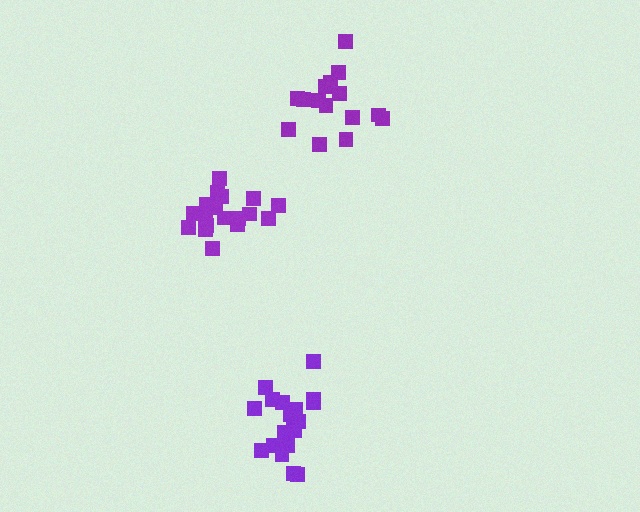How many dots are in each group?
Group 1: 18 dots, Group 2: 15 dots, Group 3: 19 dots (52 total).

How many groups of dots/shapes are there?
There are 3 groups.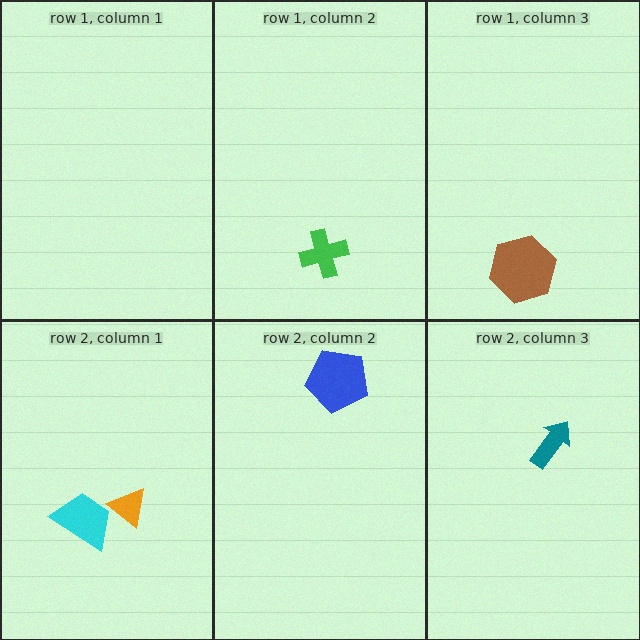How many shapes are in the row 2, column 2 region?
1.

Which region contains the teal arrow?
The row 2, column 3 region.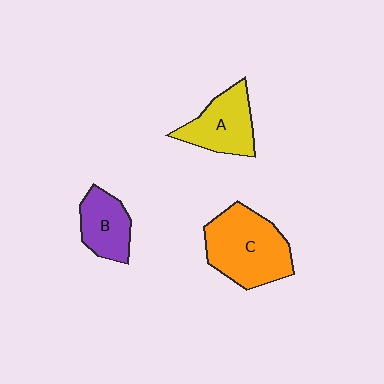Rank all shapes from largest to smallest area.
From largest to smallest: C (orange), A (yellow), B (purple).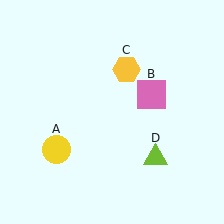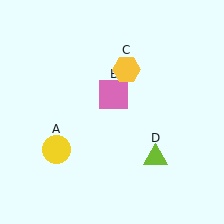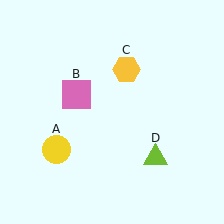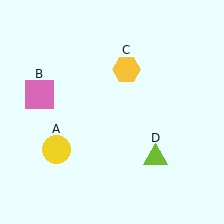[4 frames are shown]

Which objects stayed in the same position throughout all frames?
Yellow circle (object A) and yellow hexagon (object C) and lime triangle (object D) remained stationary.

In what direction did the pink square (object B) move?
The pink square (object B) moved left.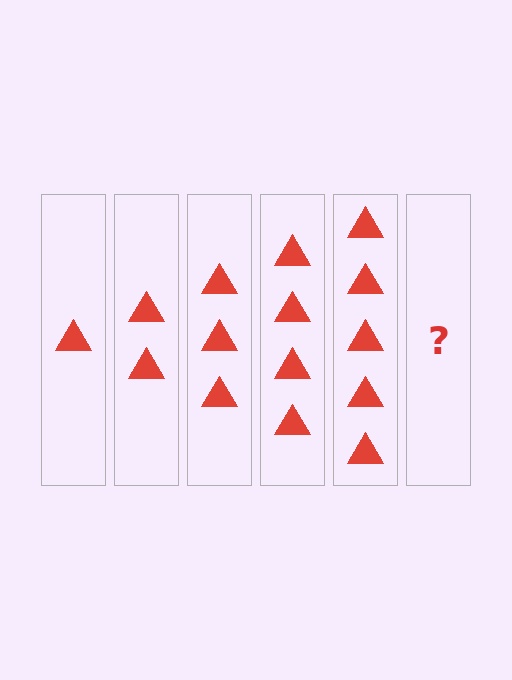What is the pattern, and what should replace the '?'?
The pattern is that each step adds one more triangle. The '?' should be 6 triangles.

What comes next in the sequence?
The next element should be 6 triangles.